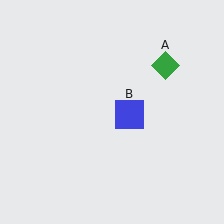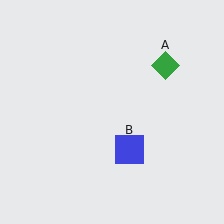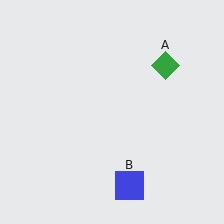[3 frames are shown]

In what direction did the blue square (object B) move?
The blue square (object B) moved down.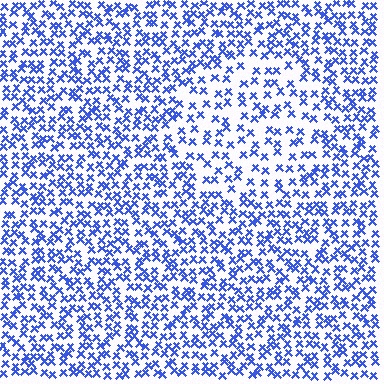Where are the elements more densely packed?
The elements are more densely packed outside the circle boundary.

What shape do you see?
I see a circle.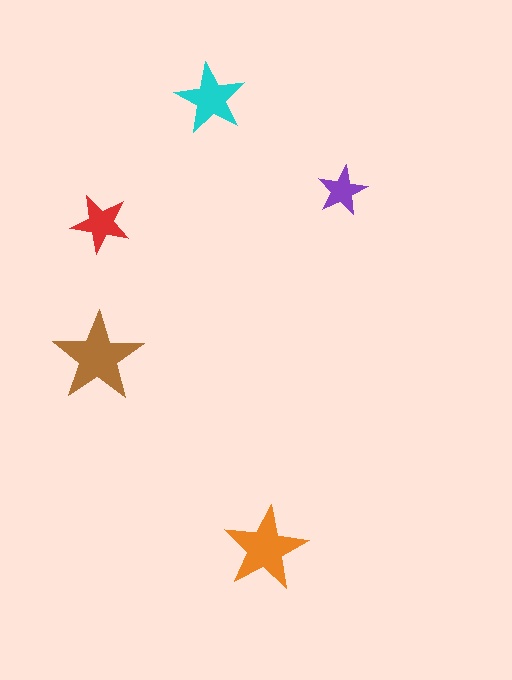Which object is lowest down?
The orange star is bottommost.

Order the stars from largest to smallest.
the brown one, the orange one, the cyan one, the red one, the purple one.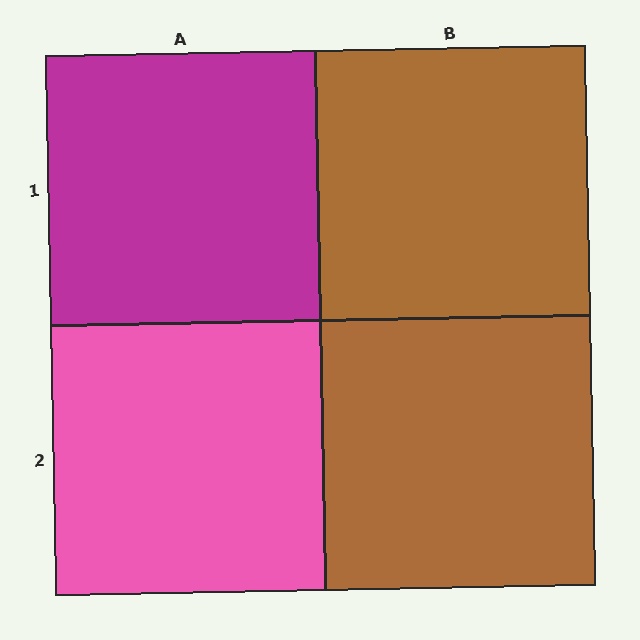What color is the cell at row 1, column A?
Magenta.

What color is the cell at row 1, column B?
Brown.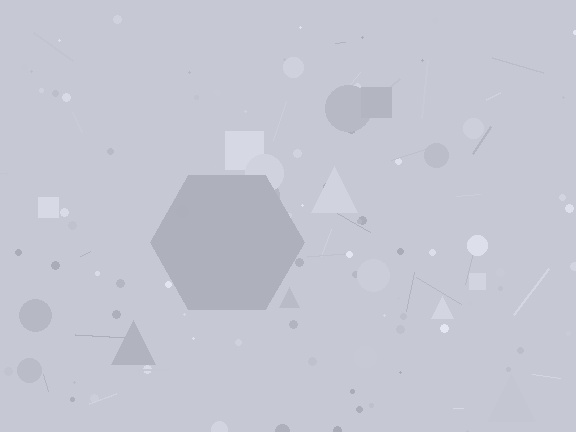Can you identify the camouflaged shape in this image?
The camouflaged shape is a hexagon.